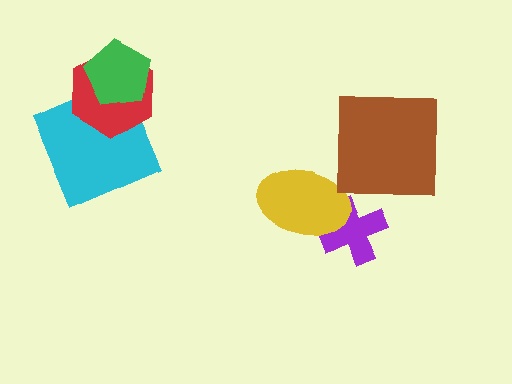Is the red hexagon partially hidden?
Yes, it is partially covered by another shape.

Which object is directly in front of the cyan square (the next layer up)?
The red hexagon is directly in front of the cyan square.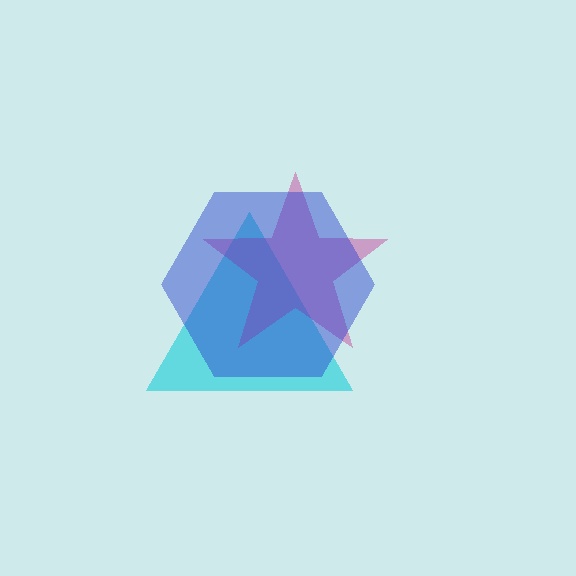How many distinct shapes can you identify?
There are 3 distinct shapes: a cyan triangle, a magenta star, a blue hexagon.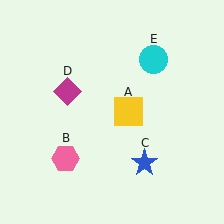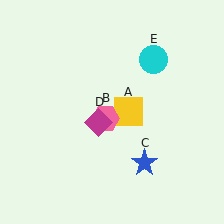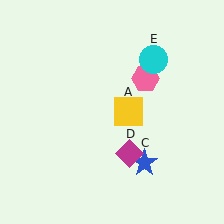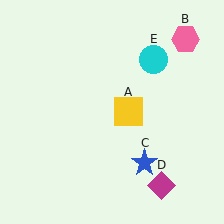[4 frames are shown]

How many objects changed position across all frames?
2 objects changed position: pink hexagon (object B), magenta diamond (object D).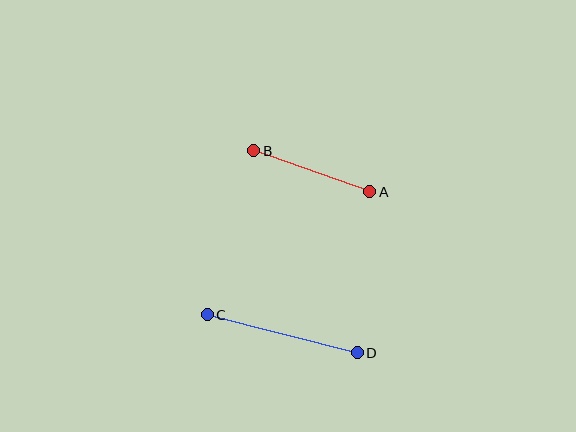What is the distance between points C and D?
The distance is approximately 155 pixels.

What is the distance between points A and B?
The distance is approximately 123 pixels.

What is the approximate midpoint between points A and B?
The midpoint is at approximately (312, 171) pixels.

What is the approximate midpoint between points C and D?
The midpoint is at approximately (282, 334) pixels.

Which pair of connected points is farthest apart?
Points C and D are farthest apart.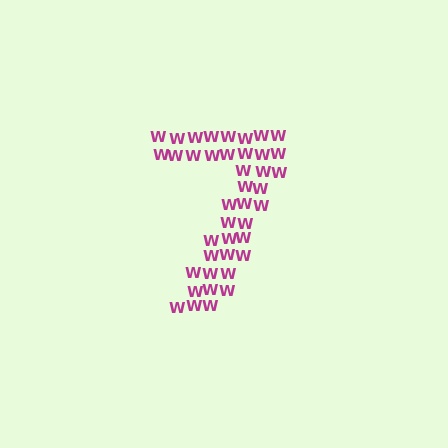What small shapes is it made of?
It is made of small letter W's.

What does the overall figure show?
The overall figure shows the digit 7.